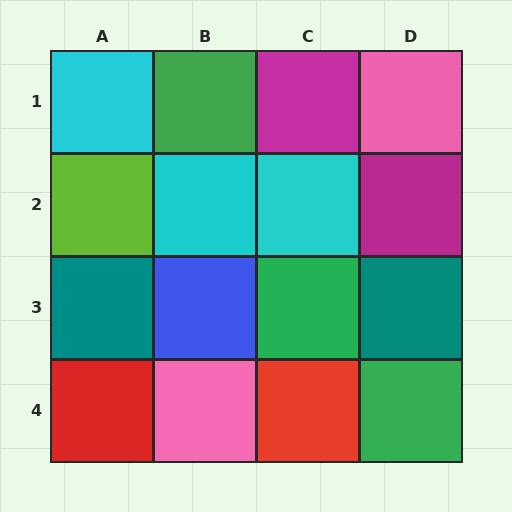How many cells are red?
2 cells are red.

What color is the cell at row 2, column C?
Cyan.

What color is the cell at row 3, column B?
Blue.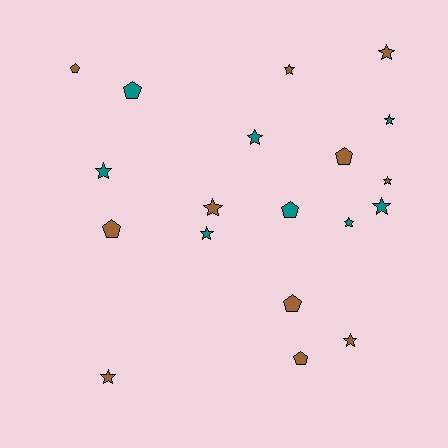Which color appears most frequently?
Brown, with 11 objects.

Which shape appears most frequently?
Star, with 12 objects.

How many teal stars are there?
There are 6 teal stars.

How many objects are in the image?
There are 19 objects.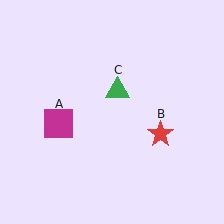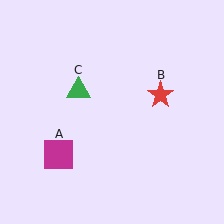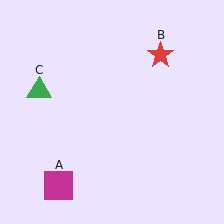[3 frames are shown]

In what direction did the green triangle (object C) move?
The green triangle (object C) moved left.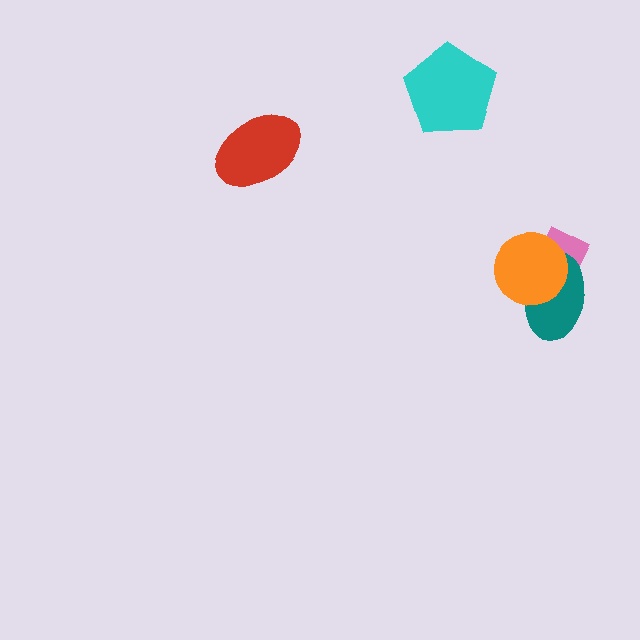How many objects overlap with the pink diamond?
2 objects overlap with the pink diamond.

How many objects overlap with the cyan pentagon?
0 objects overlap with the cyan pentagon.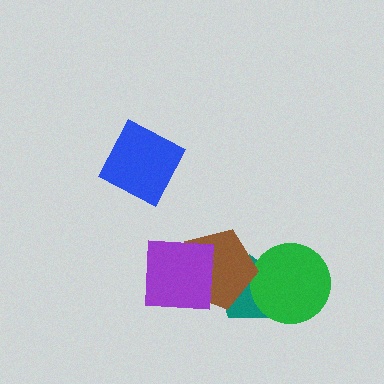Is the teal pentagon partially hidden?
Yes, it is partially covered by another shape.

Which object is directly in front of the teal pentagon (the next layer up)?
The green circle is directly in front of the teal pentagon.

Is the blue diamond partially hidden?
No, no other shape covers it.